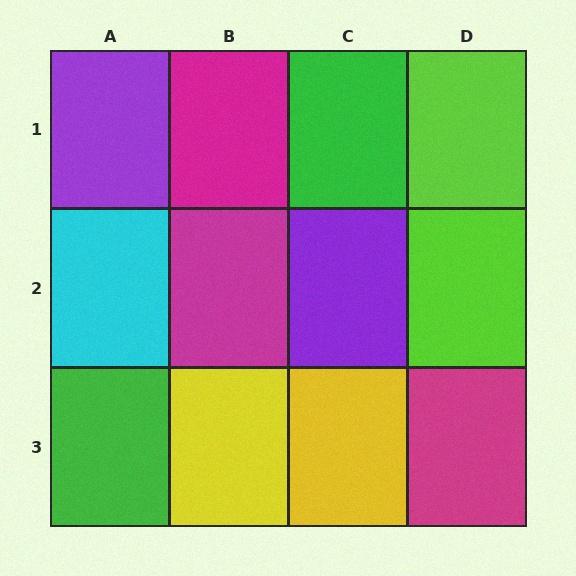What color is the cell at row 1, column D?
Lime.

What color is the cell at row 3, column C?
Yellow.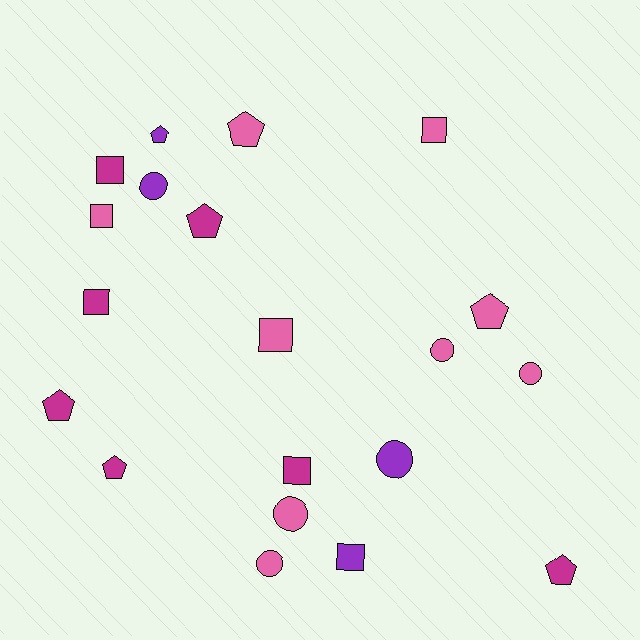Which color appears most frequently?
Pink, with 9 objects.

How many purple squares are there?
There is 1 purple square.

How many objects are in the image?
There are 20 objects.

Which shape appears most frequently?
Square, with 7 objects.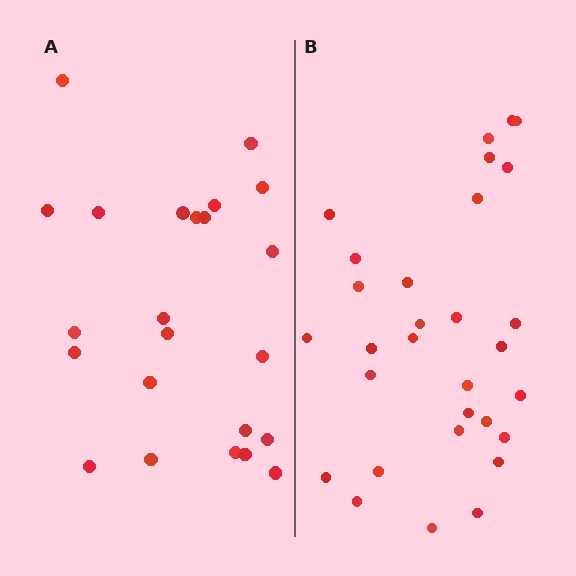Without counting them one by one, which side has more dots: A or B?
Region B (the right region) has more dots.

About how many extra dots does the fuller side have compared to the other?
Region B has roughly 8 or so more dots than region A.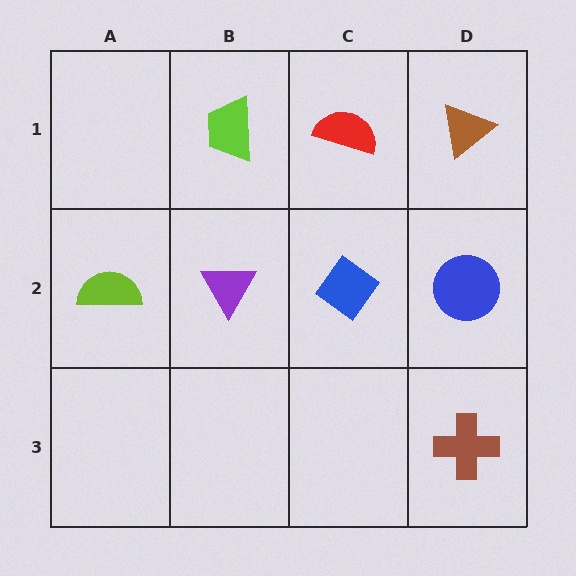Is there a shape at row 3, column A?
No, that cell is empty.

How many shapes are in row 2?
4 shapes.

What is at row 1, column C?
A red semicircle.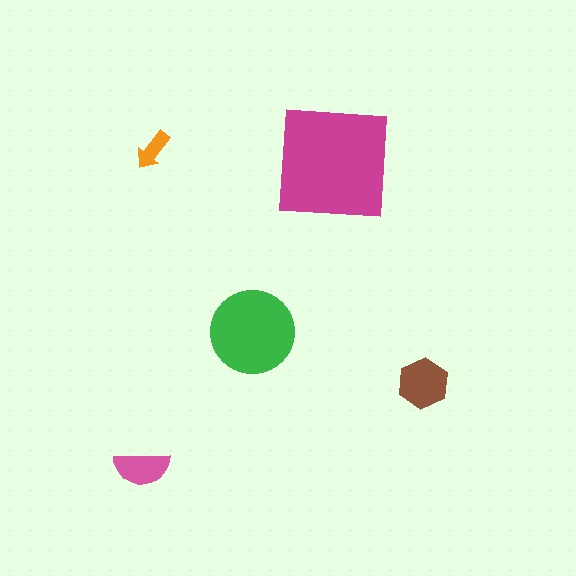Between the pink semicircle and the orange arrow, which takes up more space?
The pink semicircle.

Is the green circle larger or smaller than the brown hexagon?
Larger.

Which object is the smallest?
The orange arrow.